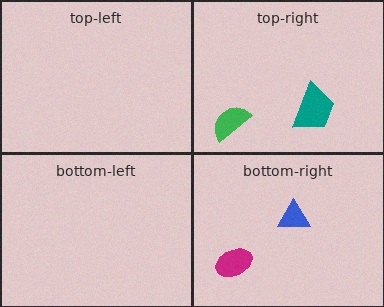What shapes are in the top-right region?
The teal trapezoid, the green semicircle.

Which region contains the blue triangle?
The bottom-right region.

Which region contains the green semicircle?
The top-right region.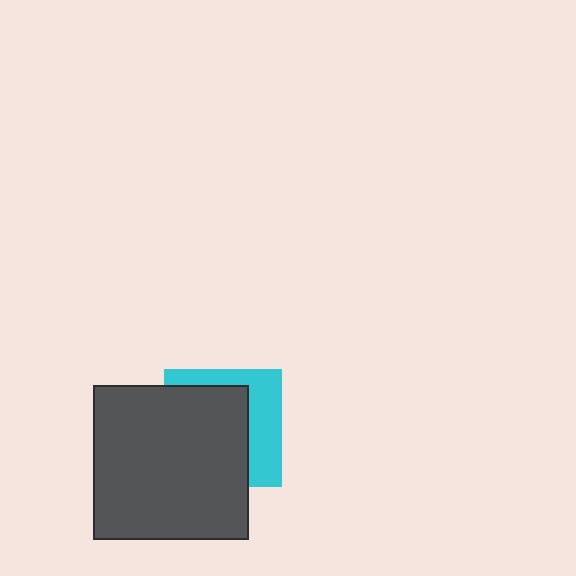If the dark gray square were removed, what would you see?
You would see the complete cyan square.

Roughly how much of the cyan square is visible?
A small part of it is visible (roughly 37%).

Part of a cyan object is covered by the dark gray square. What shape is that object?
It is a square.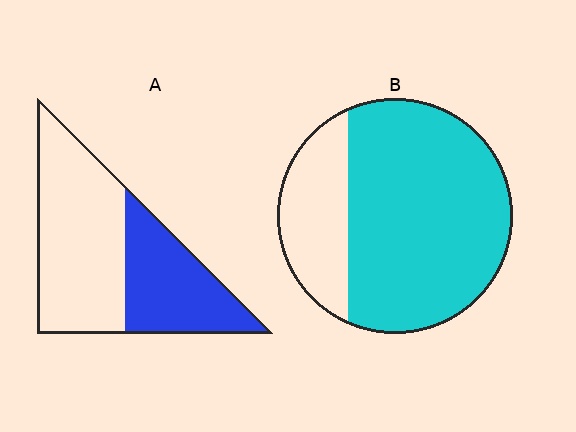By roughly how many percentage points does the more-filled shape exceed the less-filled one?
By roughly 35 percentage points (B over A).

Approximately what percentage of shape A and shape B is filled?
A is approximately 40% and B is approximately 75%.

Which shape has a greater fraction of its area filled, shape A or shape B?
Shape B.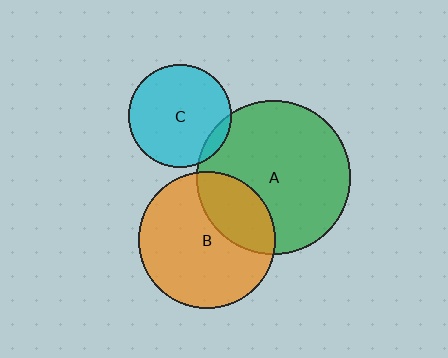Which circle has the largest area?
Circle A (green).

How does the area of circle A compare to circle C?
Approximately 2.2 times.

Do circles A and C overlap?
Yes.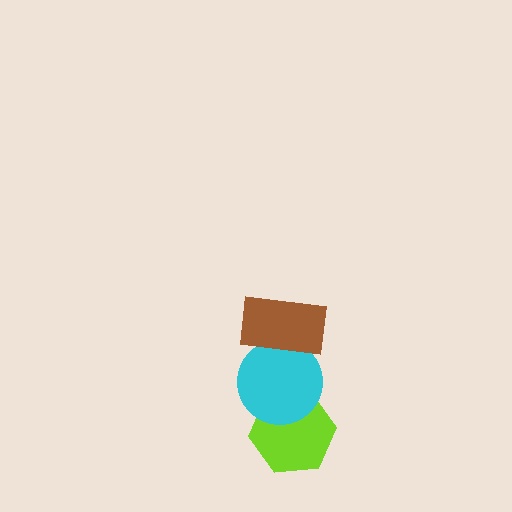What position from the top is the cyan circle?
The cyan circle is 2nd from the top.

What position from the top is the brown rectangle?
The brown rectangle is 1st from the top.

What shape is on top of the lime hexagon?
The cyan circle is on top of the lime hexagon.